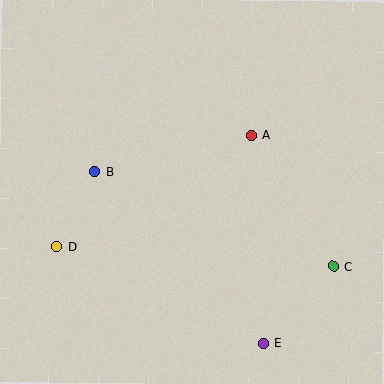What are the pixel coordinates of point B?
Point B is at (95, 172).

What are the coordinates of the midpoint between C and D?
The midpoint between C and D is at (195, 256).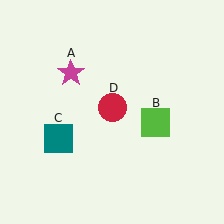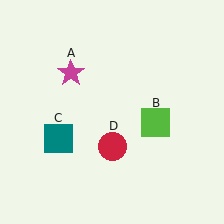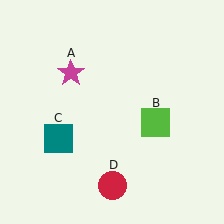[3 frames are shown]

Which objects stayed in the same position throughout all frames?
Magenta star (object A) and lime square (object B) and teal square (object C) remained stationary.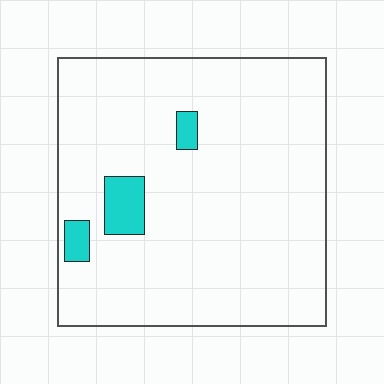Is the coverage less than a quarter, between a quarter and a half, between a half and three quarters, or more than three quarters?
Less than a quarter.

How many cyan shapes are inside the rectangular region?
3.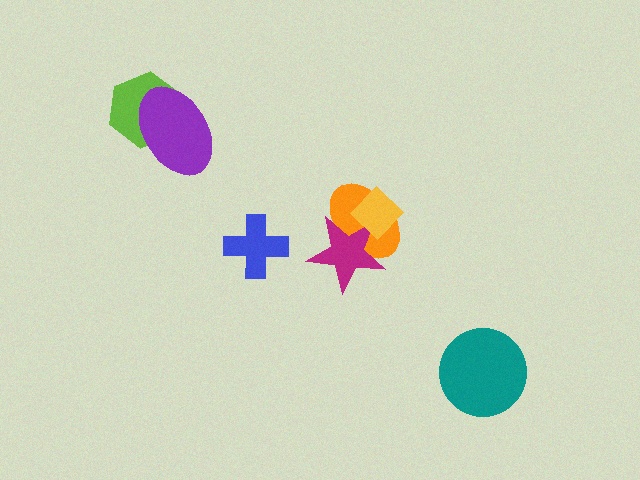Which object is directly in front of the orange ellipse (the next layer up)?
The magenta star is directly in front of the orange ellipse.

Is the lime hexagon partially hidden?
Yes, it is partially covered by another shape.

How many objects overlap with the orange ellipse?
2 objects overlap with the orange ellipse.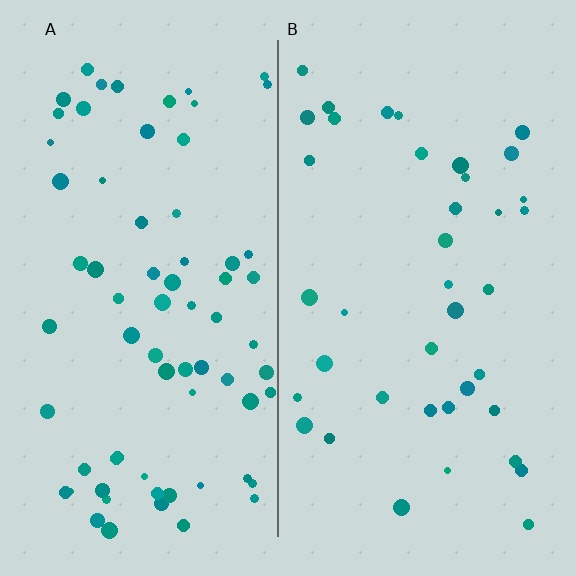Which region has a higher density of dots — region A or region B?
A (the left).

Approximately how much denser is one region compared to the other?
Approximately 1.8× — region A over region B.